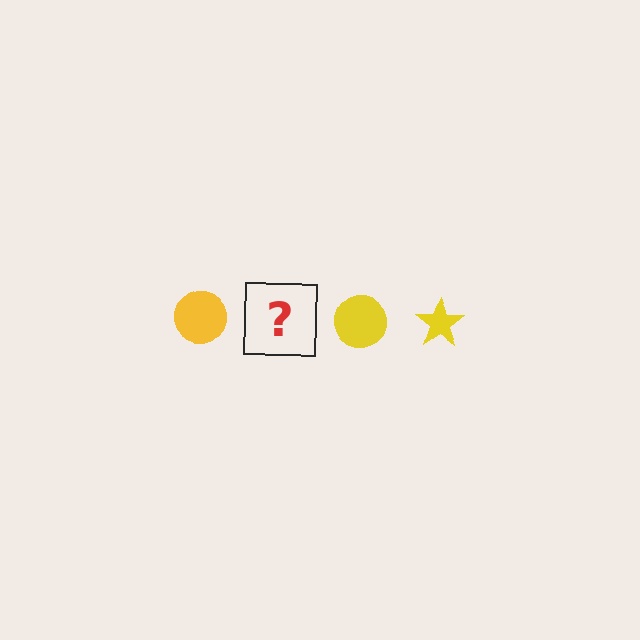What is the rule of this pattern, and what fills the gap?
The rule is that the pattern cycles through circle, star shapes in yellow. The gap should be filled with a yellow star.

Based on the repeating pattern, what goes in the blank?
The blank should be a yellow star.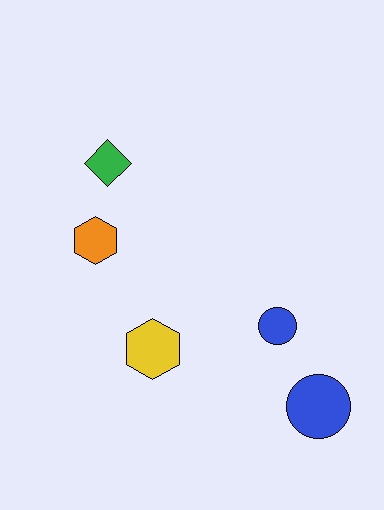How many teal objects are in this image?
There are no teal objects.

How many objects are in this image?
There are 5 objects.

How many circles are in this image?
There are 2 circles.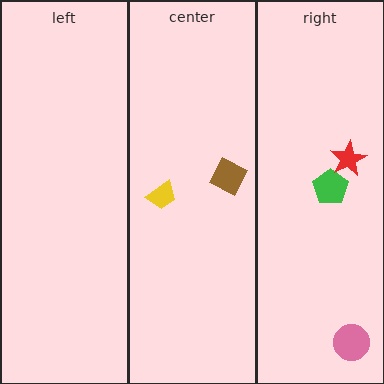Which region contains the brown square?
The center region.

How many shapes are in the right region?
3.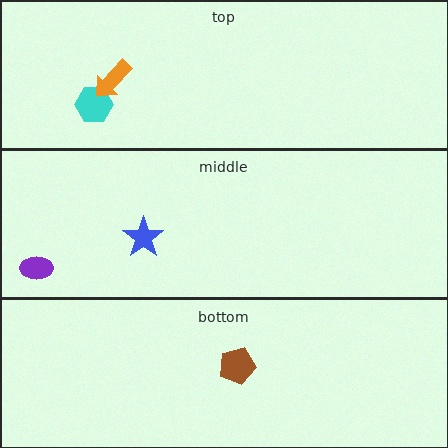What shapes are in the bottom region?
The brown pentagon.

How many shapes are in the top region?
2.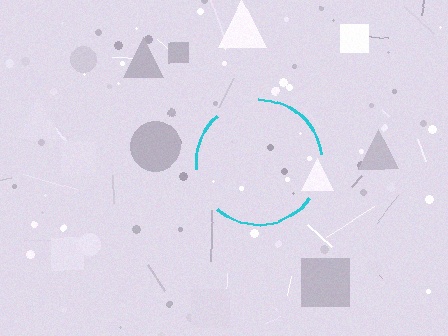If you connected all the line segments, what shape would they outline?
They would outline a circle.